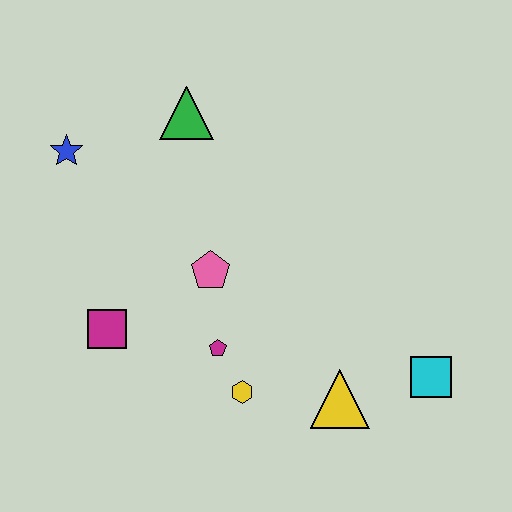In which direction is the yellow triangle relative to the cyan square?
The yellow triangle is to the left of the cyan square.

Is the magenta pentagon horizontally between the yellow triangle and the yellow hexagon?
No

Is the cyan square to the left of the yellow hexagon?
No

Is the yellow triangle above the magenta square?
No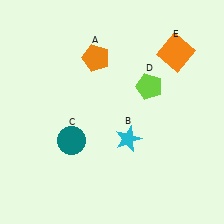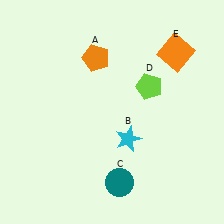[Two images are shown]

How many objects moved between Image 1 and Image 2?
1 object moved between the two images.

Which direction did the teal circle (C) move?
The teal circle (C) moved right.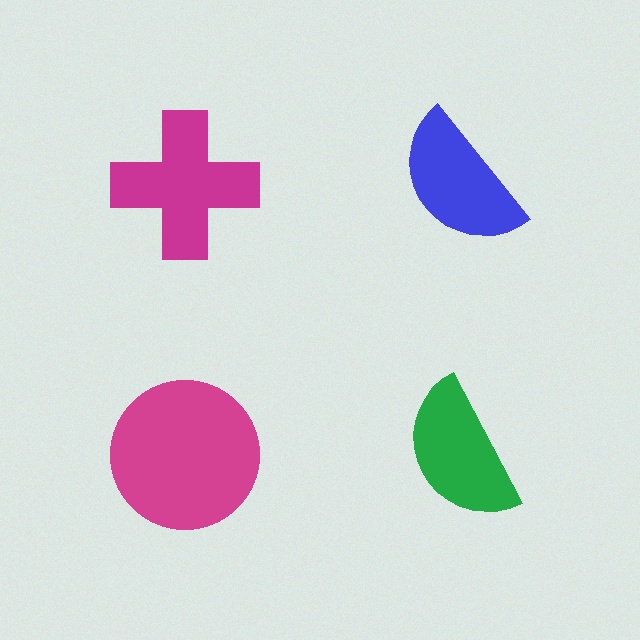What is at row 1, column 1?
A magenta cross.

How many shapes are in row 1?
2 shapes.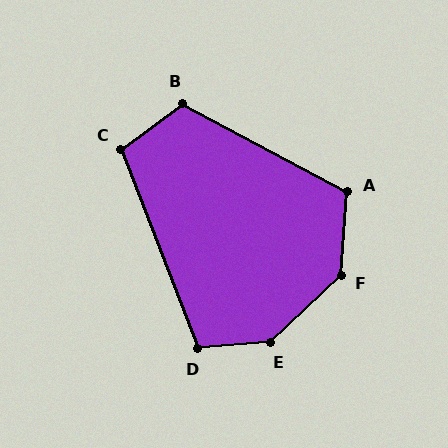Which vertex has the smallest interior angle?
C, at approximately 106 degrees.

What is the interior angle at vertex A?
Approximately 114 degrees (obtuse).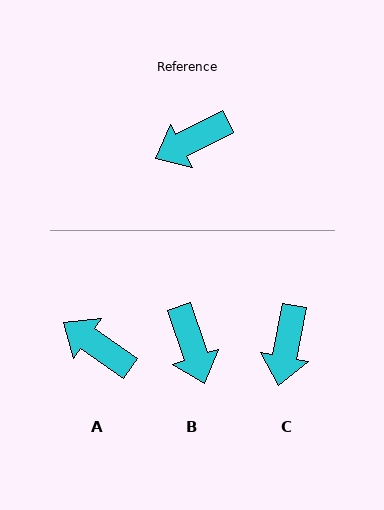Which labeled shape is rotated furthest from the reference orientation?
B, about 81 degrees away.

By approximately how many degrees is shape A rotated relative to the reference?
Approximately 62 degrees clockwise.